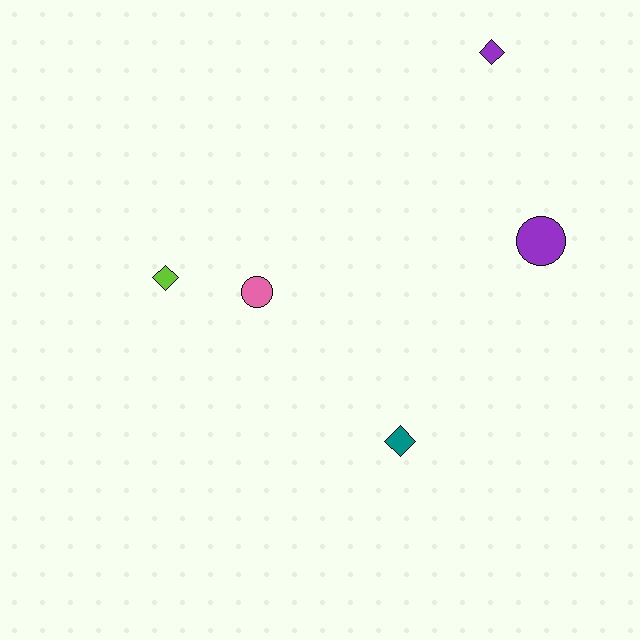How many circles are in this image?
There are 2 circles.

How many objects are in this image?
There are 5 objects.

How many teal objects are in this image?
There is 1 teal object.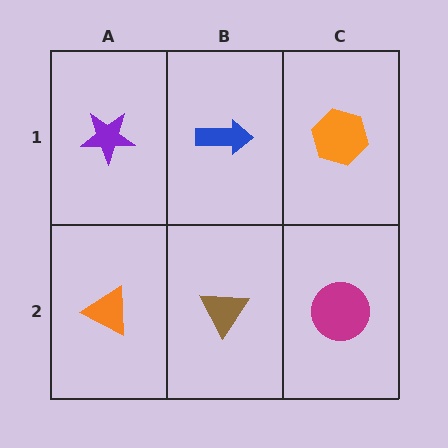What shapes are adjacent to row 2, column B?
A blue arrow (row 1, column B), an orange triangle (row 2, column A), a magenta circle (row 2, column C).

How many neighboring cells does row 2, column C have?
2.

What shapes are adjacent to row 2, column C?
An orange hexagon (row 1, column C), a brown triangle (row 2, column B).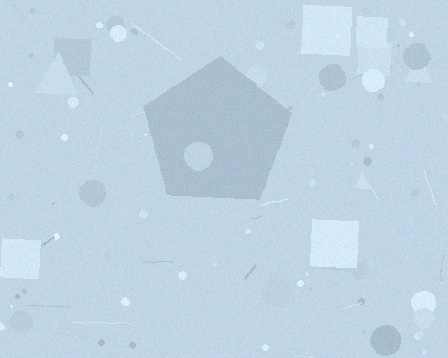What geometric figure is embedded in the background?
A pentagon is embedded in the background.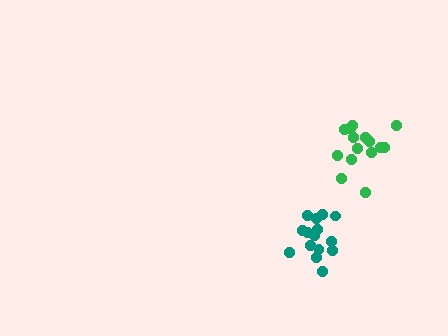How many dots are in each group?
Group 1: 15 dots, Group 2: 15 dots (30 total).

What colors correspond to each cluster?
The clusters are colored: green, teal.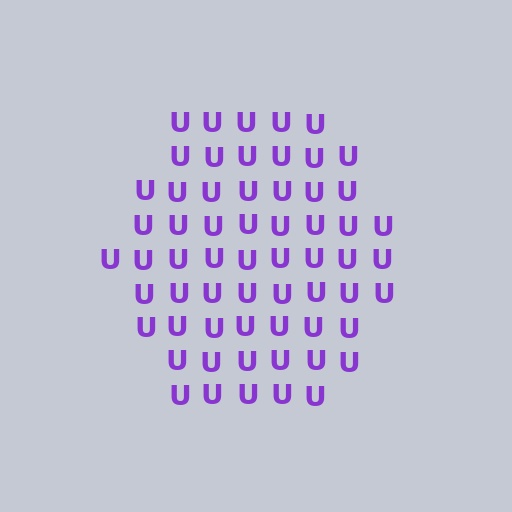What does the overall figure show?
The overall figure shows a hexagon.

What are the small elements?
The small elements are letter U's.